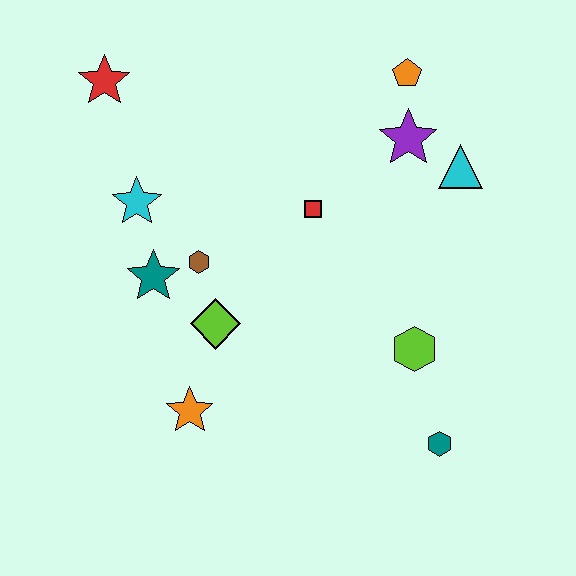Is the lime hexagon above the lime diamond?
No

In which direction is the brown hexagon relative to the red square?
The brown hexagon is to the left of the red square.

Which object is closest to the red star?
The cyan star is closest to the red star.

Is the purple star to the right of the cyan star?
Yes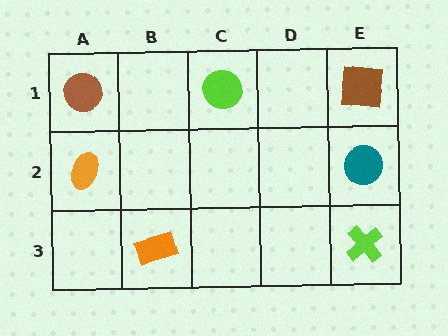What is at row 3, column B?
An orange rectangle.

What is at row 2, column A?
An orange ellipse.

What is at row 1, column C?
A lime circle.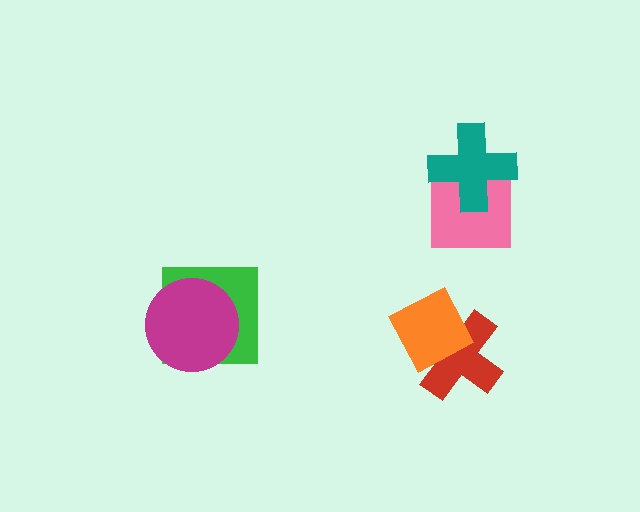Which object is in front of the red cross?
The orange diamond is in front of the red cross.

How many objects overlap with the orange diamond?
1 object overlaps with the orange diamond.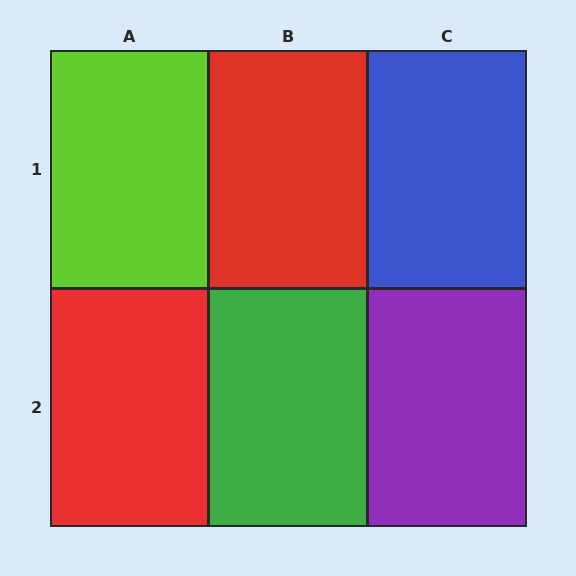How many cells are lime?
1 cell is lime.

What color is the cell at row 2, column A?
Red.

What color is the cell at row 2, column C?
Purple.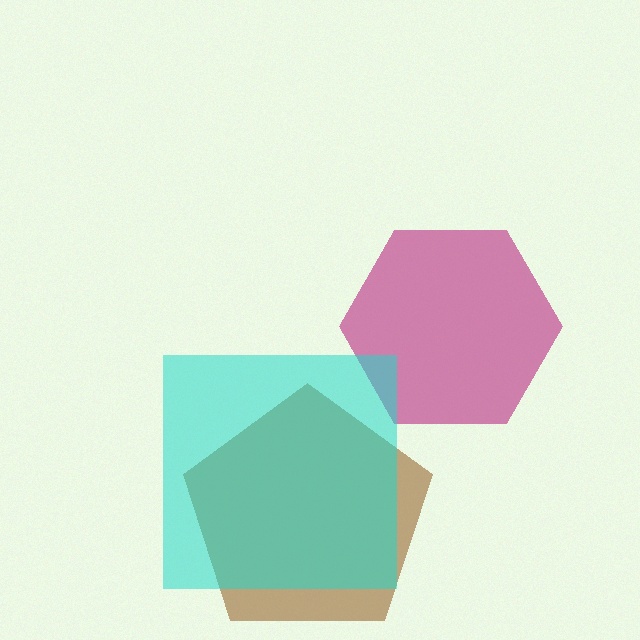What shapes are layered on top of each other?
The layered shapes are: a brown pentagon, a magenta hexagon, a cyan square.